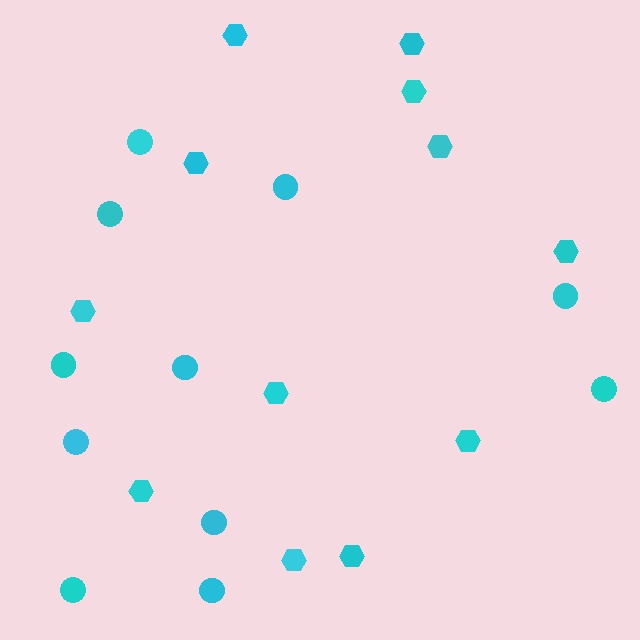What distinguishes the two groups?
There are 2 groups: one group of circles (11) and one group of hexagons (12).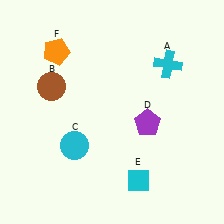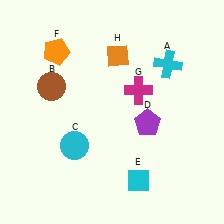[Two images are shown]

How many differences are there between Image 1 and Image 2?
There are 2 differences between the two images.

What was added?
A magenta cross (G), an orange diamond (H) were added in Image 2.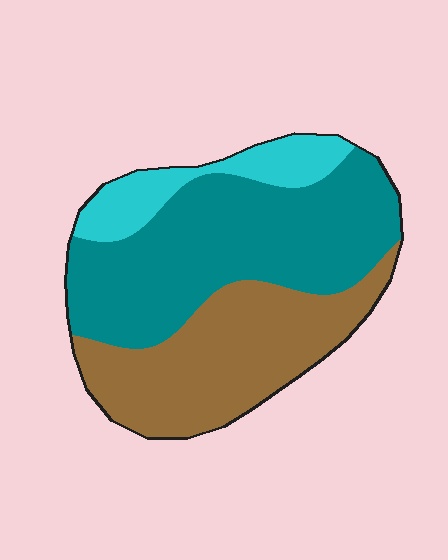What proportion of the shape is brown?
Brown covers 37% of the shape.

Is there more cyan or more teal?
Teal.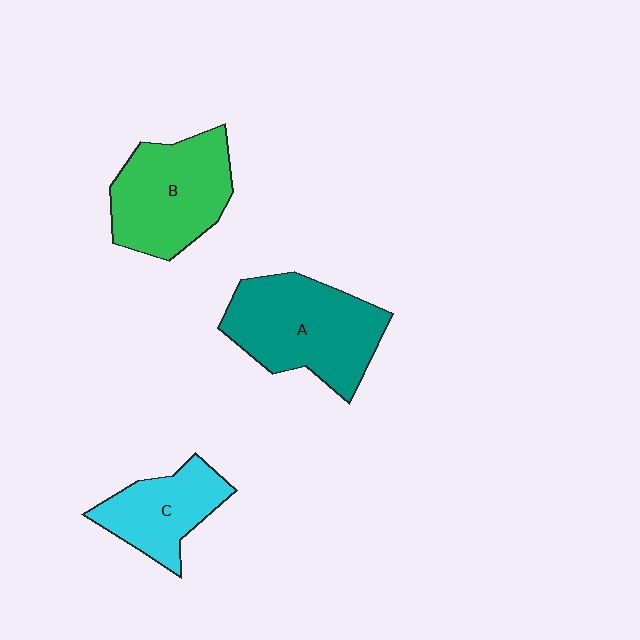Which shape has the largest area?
Shape A (teal).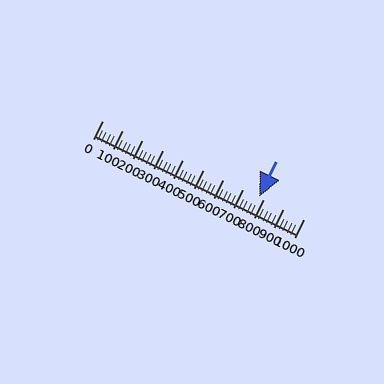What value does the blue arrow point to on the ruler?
The blue arrow points to approximately 780.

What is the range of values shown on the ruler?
The ruler shows values from 0 to 1000.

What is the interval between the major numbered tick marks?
The major tick marks are spaced 100 units apart.